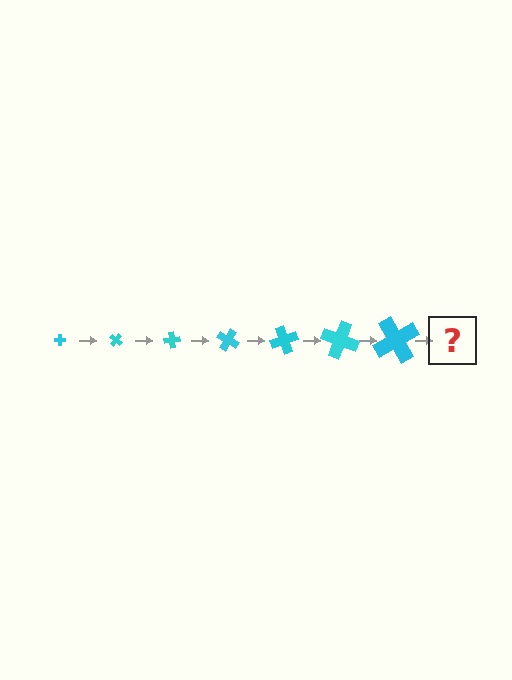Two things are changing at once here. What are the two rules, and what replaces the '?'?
The two rules are that the cross grows larger each step and it rotates 40 degrees each step. The '?' should be a cross, larger than the previous one and rotated 280 degrees from the start.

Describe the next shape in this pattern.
It should be a cross, larger than the previous one and rotated 280 degrees from the start.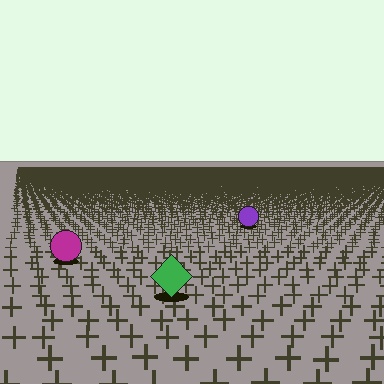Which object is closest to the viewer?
The green diamond is closest. The texture marks near it are larger and more spread out.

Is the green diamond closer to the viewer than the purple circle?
Yes. The green diamond is closer — you can tell from the texture gradient: the ground texture is coarser near it.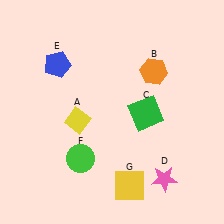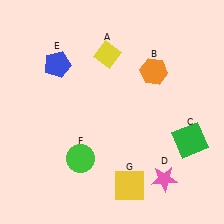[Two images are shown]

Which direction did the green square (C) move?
The green square (C) moved right.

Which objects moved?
The objects that moved are: the yellow diamond (A), the green square (C).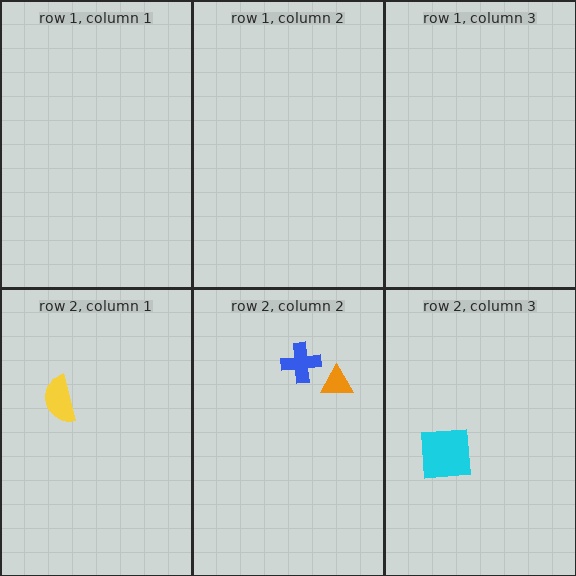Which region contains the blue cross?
The row 2, column 2 region.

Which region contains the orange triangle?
The row 2, column 2 region.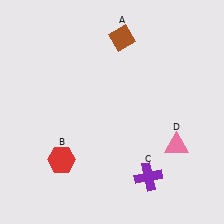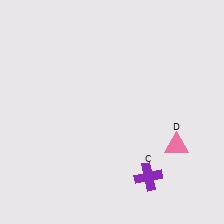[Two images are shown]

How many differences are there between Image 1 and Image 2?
There are 2 differences between the two images.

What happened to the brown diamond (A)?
The brown diamond (A) was removed in Image 2. It was in the top-right area of Image 1.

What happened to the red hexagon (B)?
The red hexagon (B) was removed in Image 2. It was in the bottom-left area of Image 1.